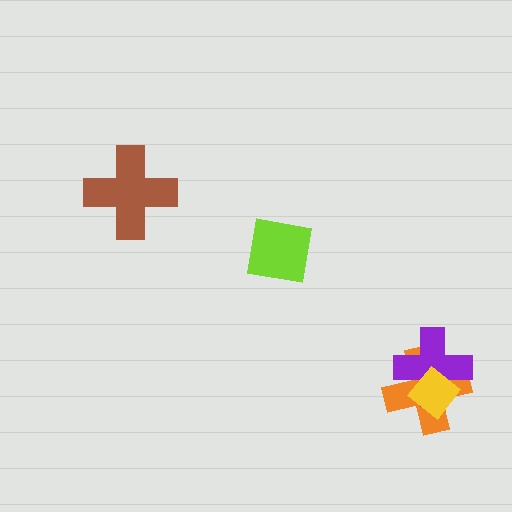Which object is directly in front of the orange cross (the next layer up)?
The purple cross is directly in front of the orange cross.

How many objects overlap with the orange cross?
2 objects overlap with the orange cross.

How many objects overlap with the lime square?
0 objects overlap with the lime square.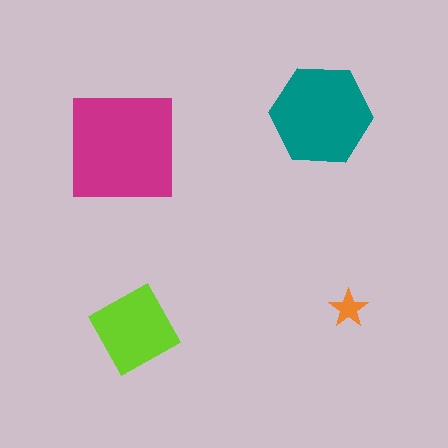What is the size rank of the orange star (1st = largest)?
4th.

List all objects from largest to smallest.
The magenta square, the teal hexagon, the lime diamond, the orange star.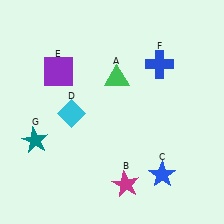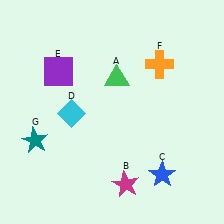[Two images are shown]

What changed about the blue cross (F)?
In Image 1, F is blue. In Image 2, it changed to orange.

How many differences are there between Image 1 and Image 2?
There is 1 difference between the two images.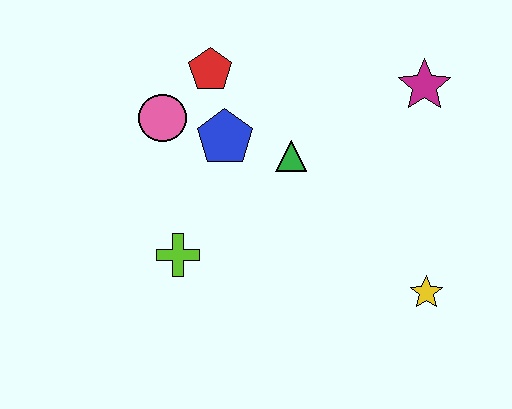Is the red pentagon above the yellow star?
Yes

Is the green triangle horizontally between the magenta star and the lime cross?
Yes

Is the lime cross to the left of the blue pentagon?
Yes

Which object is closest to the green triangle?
The blue pentagon is closest to the green triangle.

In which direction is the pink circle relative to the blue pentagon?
The pink circle is to the left of the blue pentagon.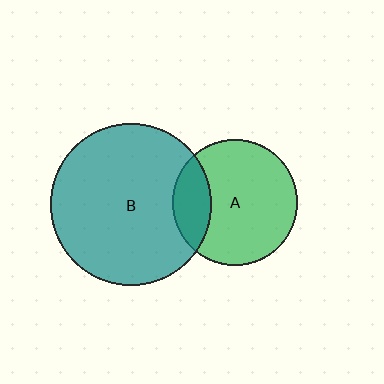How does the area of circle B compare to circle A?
Approximately 1.7 times.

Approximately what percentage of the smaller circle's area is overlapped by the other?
Approximately 20%.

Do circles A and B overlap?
Yes.